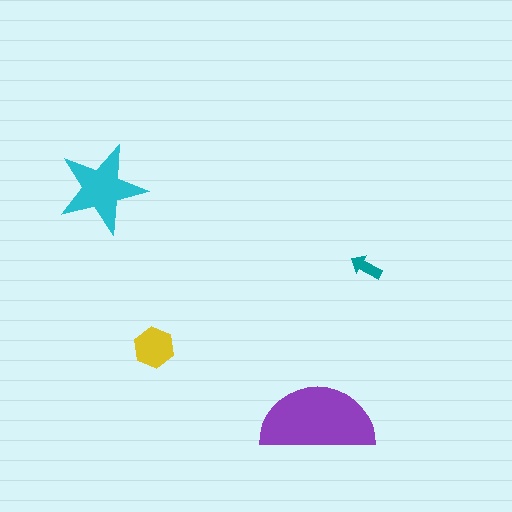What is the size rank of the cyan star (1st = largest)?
2nd.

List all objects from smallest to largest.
The teal arrow, the yellow hexagon, the cyan star, the purple semicircle.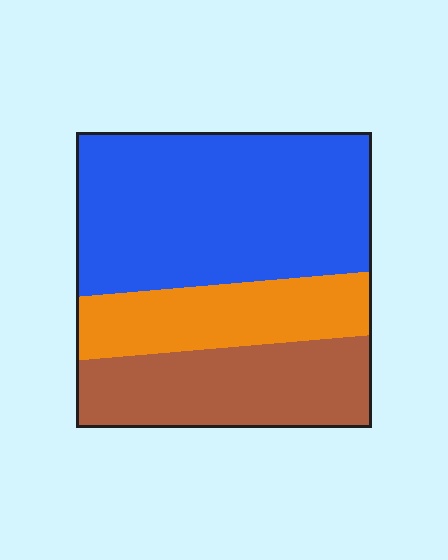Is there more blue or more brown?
Blue.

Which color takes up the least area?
Orange, at roughly 20%.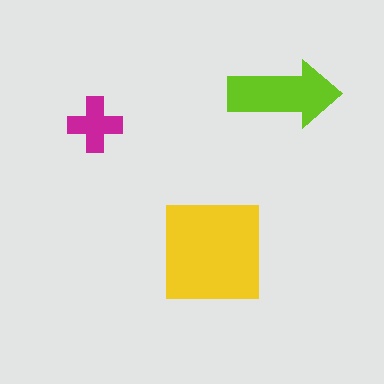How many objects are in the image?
There are 3 objects in the image.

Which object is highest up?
The lime arrow is topmost.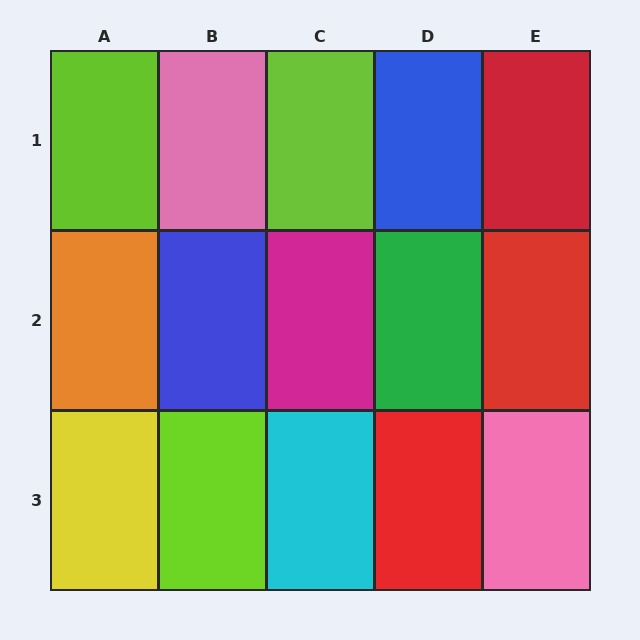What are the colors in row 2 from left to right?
Orange, blue, magenta, green, red.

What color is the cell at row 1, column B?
Pink.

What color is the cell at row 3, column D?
Red.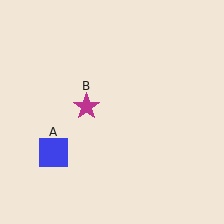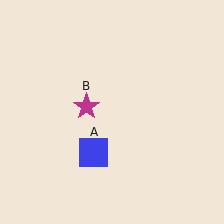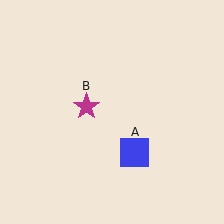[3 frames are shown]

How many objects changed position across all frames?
1 object changed position: blue square (object A).